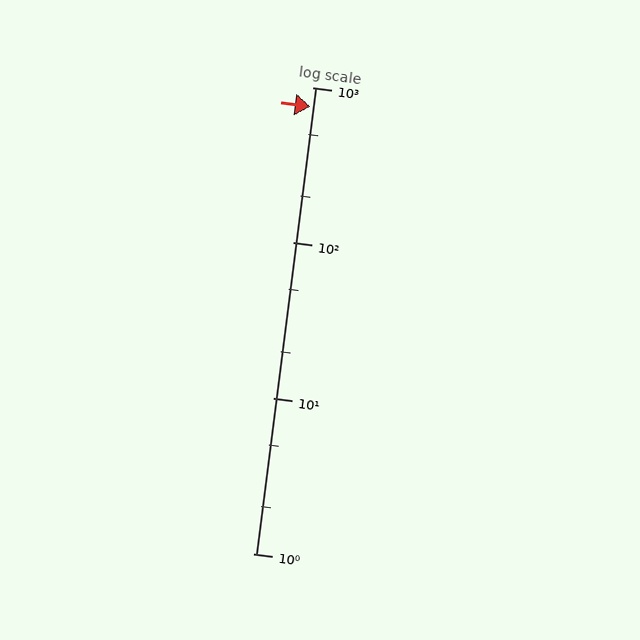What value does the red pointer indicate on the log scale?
The pointer indicates approximately 750.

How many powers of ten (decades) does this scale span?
The scale spans 3 decades, from 1 to 1000.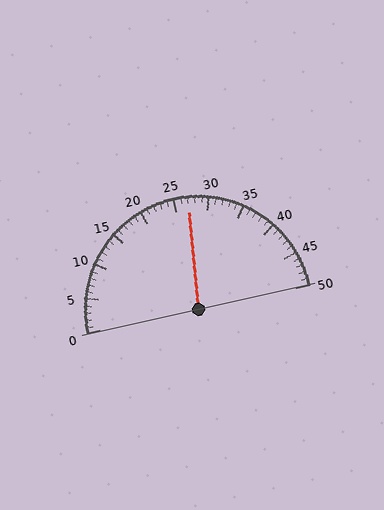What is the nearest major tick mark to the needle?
The nearest major tick mark is 25.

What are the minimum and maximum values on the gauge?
The gauge ranges from 0 to 50.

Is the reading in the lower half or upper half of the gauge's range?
The reading is in the upper half of the range (0 to 50).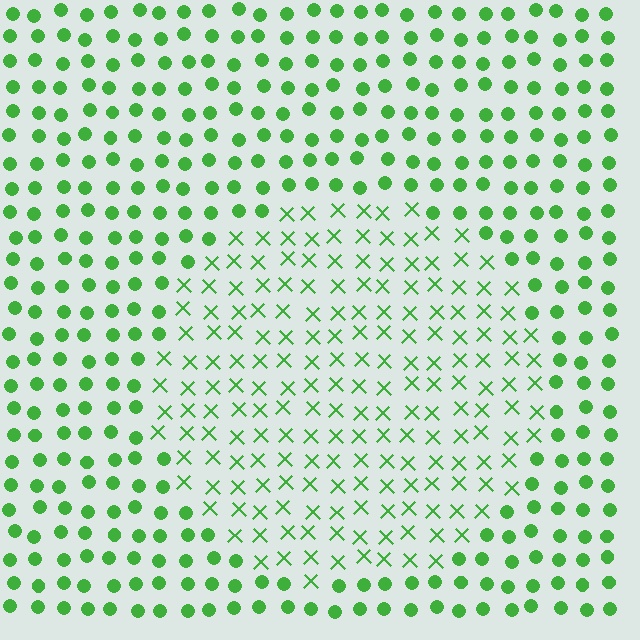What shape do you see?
I see a circle.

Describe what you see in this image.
The image is filled with small green elements arranged in a uniform grid. A circle-shaped region contains X marks, while the surrounding area contains circles. The boundary is defined purely by the change in element shape.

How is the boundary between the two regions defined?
The boundary is defined by a change in element shape: X marks inside vs. circles outside. All elements share the same color and spacing.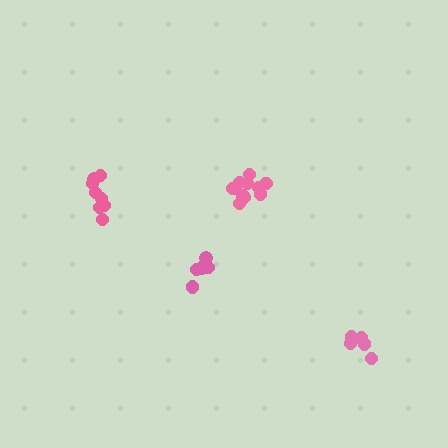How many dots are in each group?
Group 1: 8 dots, Group 2: 7 dots, Group 3: 10 dots, Group 4: 5 dots (30 total).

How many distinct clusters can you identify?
There are 4 distinct clusters.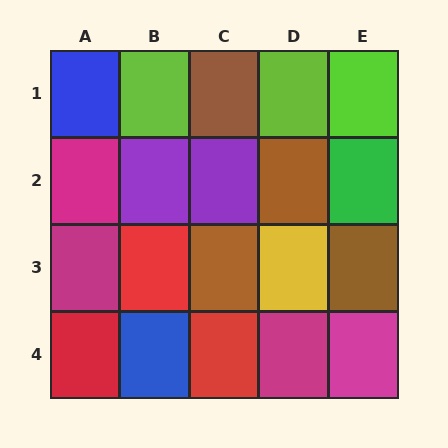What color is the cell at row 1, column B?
Lime.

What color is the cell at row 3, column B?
Red.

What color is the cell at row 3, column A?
Magenta.